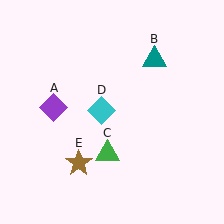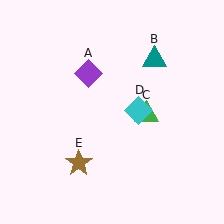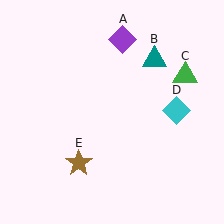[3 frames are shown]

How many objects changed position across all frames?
3 objects changed position: purple diamond (object A), green triangle (object C), cyan diamond (object D).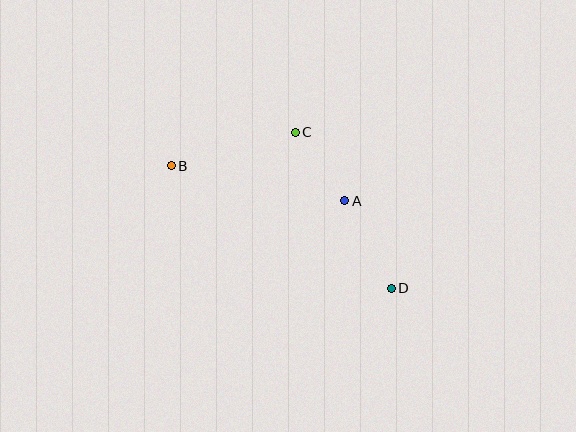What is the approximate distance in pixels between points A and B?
The distance between A and B is approximately 177 pixels.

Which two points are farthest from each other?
Points B and D are farthest from each other.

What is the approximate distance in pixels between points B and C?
The distance between B and C is approximately 128 pixels.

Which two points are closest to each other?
Points A and C are closest to each other.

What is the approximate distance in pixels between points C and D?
The distance between C and D is approximately 183 pixels.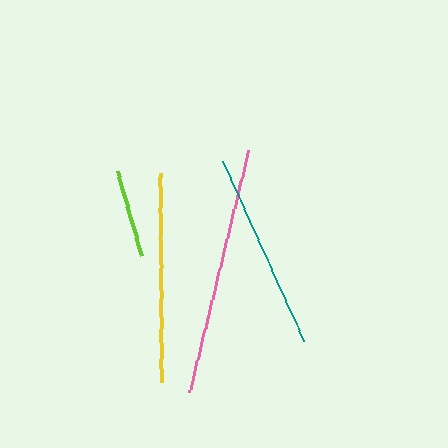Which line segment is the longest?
The pink line is the longest at approximately 250 pixels.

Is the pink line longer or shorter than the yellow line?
The pink line is longer than the yellow line.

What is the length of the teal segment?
The teal segment is approximately 197 pixels long.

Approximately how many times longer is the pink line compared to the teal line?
The pink line is approximately 1.3 times the length of the teal line.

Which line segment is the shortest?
The lime line is the shortest at approximately 88 pixels.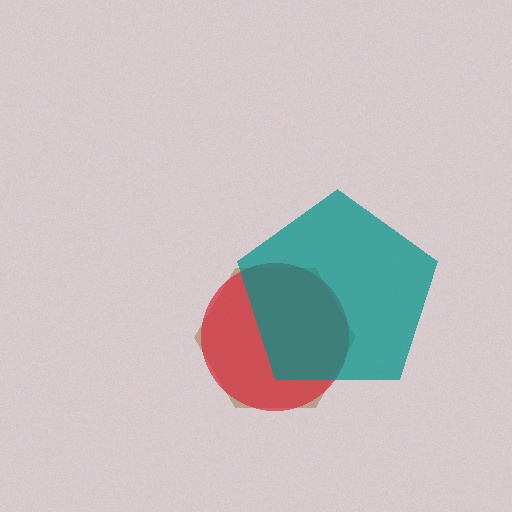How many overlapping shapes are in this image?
There are 3 overlapping shapes in the image.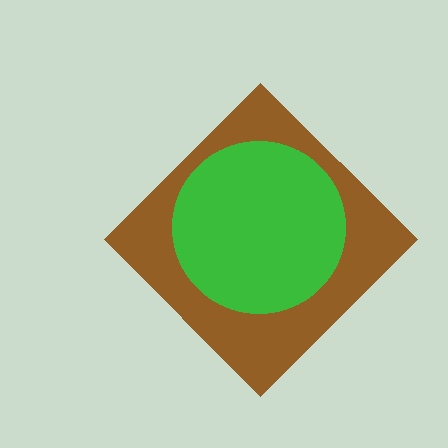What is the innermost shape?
The green circle.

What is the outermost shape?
The brown diamond.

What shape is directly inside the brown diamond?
The green circle.